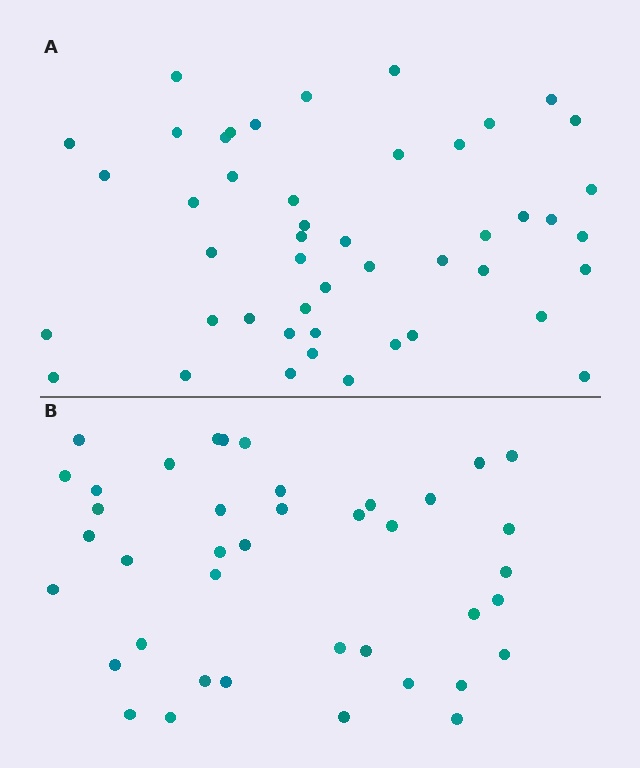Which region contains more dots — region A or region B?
Region A (the top region) has more dots.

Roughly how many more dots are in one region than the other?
Region A has roughly 8 or so more dots than region B.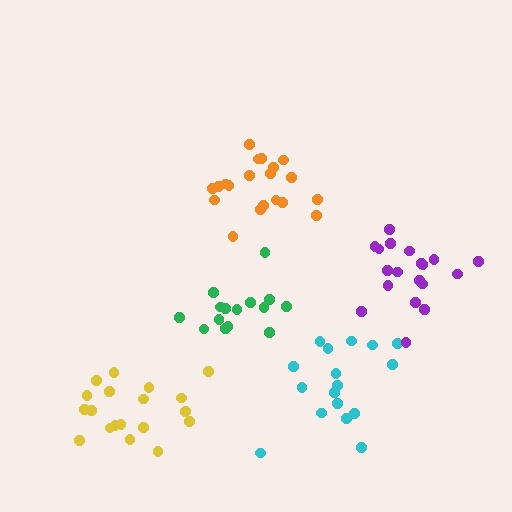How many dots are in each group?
Group 1: 17 dots, Group 2: 15 dots, Group 3: 19 dots, Group 4: 20 dots, Group 5: 19 dots (90 total).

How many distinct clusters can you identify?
There are 5 distinct clusters.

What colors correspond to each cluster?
The clusters are colored: cyan, green, yellow, orange, purple.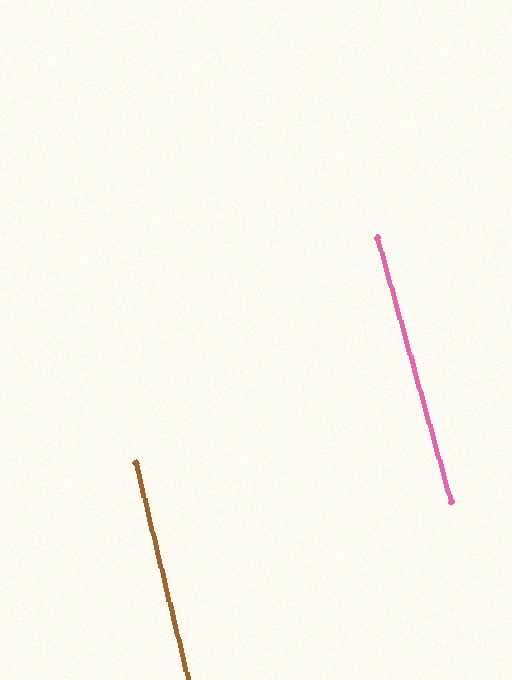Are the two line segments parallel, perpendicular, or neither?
Parallel — their directions differ by only 2.0°.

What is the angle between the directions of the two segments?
Approximately 2 degrees.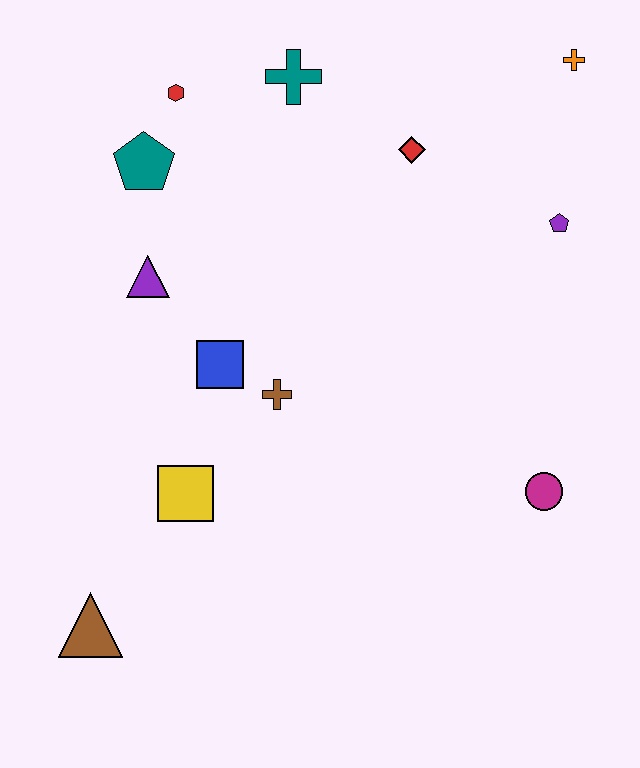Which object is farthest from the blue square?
The orange cross is farthest from the blue square.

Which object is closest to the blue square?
The brown cross is closest to the blue square.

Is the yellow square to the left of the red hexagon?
No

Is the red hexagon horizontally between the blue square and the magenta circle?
No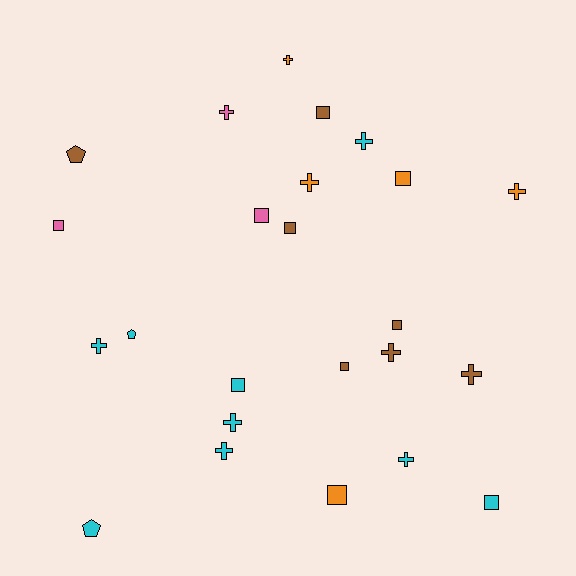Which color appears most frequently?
Cyan, with 9 objects.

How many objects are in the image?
There are 24 objects.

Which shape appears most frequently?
Cross, with 11 objects.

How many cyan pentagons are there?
There are 2 cyan pentagons.